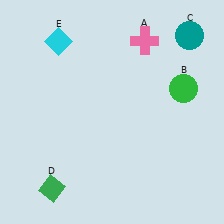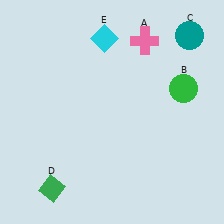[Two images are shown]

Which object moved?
The cyan diamond (E) moved right.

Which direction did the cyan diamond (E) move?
The cyan diamond (E) moved right.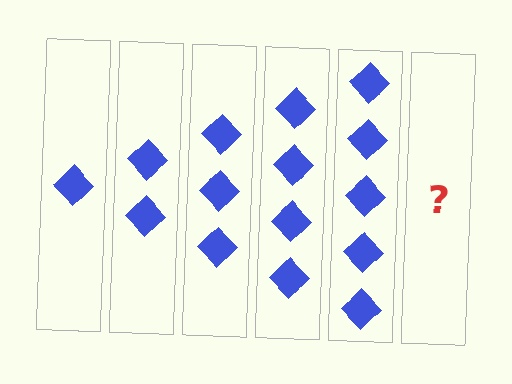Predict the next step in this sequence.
The next step is 6 diamonds.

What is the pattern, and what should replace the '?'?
The pattern is that each step adds one more diamond. The '?' should be 6 diamonds.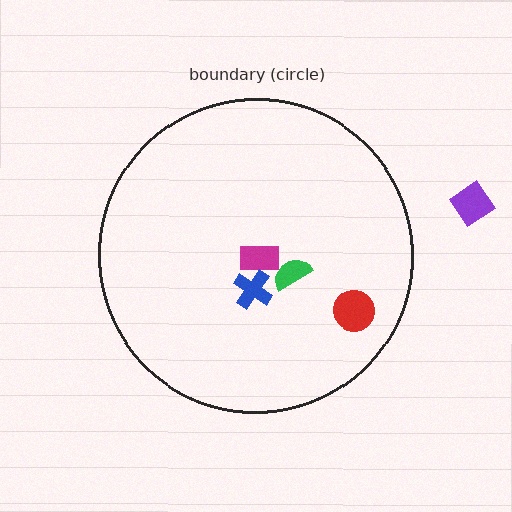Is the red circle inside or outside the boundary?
Inside.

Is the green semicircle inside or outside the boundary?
Inside.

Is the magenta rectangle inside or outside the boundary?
Inside.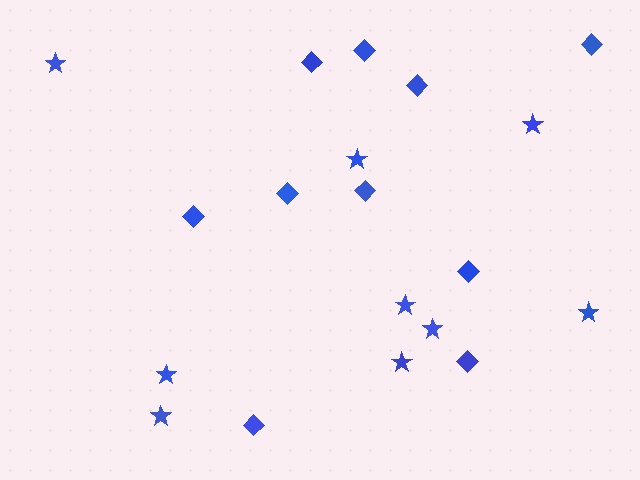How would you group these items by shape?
There are 2 groups: one group of diamonds (10) and one group of stars (9).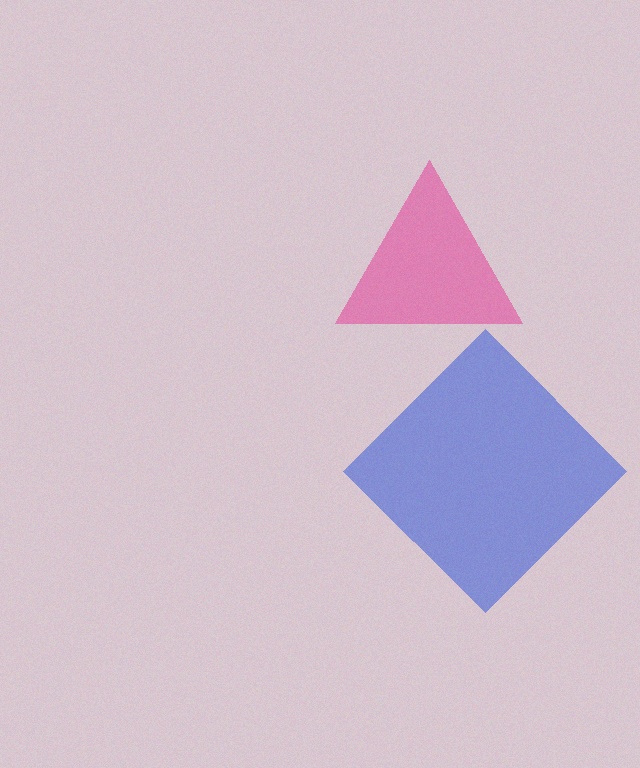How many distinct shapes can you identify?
There are 2 distinct shapes: a pink triangle, a blue diamond.